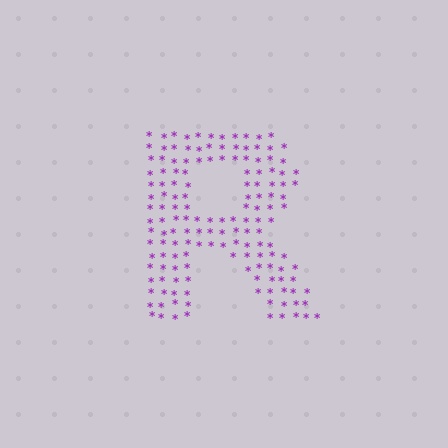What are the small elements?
The small elements are asterisks.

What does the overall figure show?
The overall figure shows the letter R.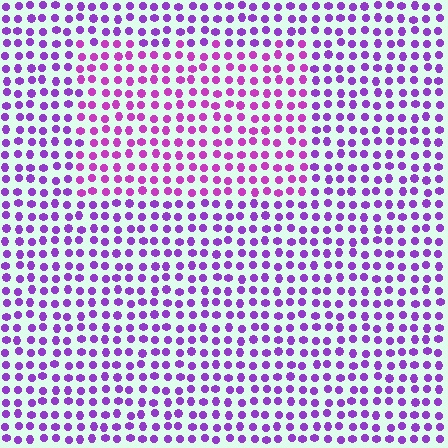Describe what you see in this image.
The image is filled with small purple elements in a uniform arrangement. A rectangle-shaped region is visible where the elements are tinted to a slightly different hue, forming a subtle color boundary.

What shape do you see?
I see a rectangle.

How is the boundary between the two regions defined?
The boundary is defined purely by a slight shift in hue (about 26 degrees). Spacing, size, and orientation are identical on both sides.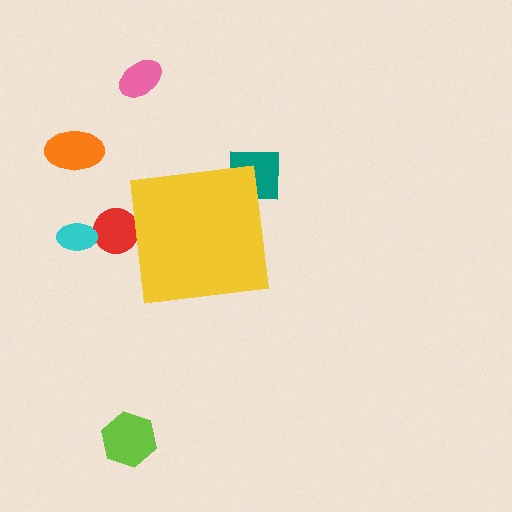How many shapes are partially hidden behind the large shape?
2 shapes are partially hidden.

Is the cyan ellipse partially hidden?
No, the cyan ellipse is fully visible.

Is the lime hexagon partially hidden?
No, the lime hexagon is fully visible.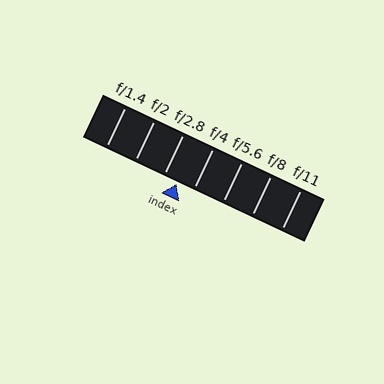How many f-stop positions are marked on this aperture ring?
There are 7 f-stop positions marked.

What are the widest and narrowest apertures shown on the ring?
The widest aperture shown is f/1.4 and the narrowest is f/11.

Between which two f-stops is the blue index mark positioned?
The index mark is between f/2.8 and f/4.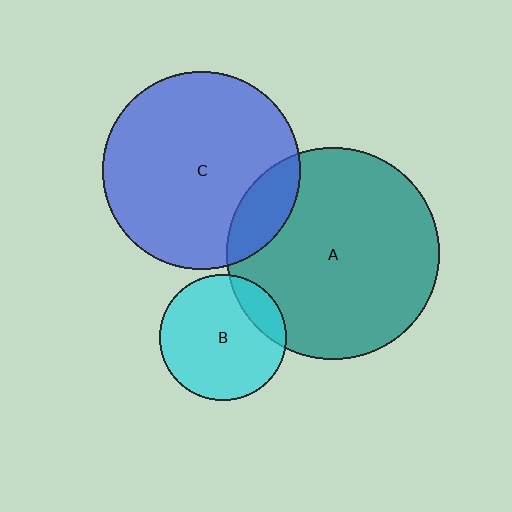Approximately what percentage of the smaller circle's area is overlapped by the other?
Approximately 15%.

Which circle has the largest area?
Circle A (teal).